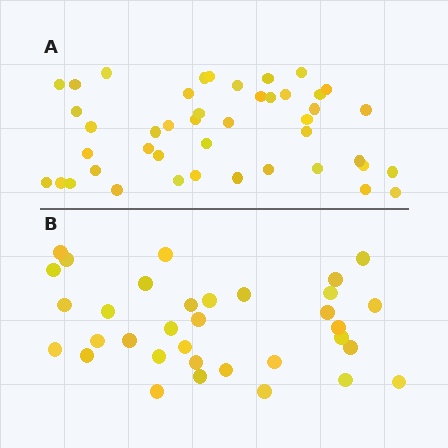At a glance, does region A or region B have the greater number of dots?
Region A (the top region) has more dots.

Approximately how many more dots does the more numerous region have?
Region A has roughly 10 or so more dots than region B.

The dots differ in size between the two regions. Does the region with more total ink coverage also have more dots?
No. Region B has more total ink coverage because its dots are larger, but region A actually contains more individual dots. Total area can be misleading — the number of items is what matters here.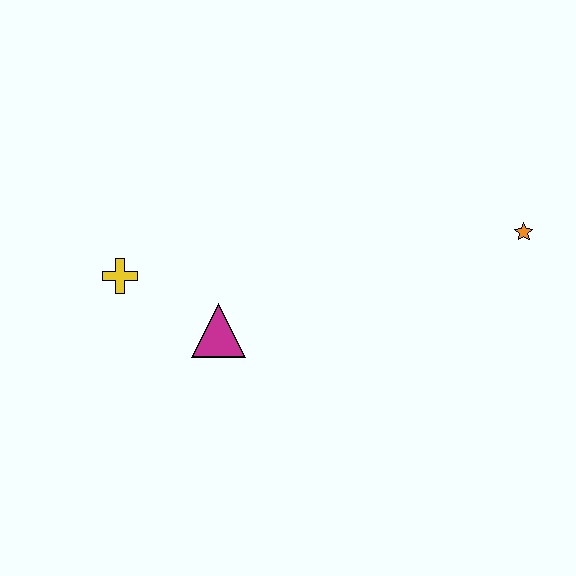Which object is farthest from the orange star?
The yellow cross is farthest from the orange star.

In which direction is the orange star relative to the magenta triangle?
The orange star is to the right of the magenta triangle.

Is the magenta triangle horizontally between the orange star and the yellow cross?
Yes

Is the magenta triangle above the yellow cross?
No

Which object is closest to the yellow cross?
The magenta triangle is closest to the yellow cross.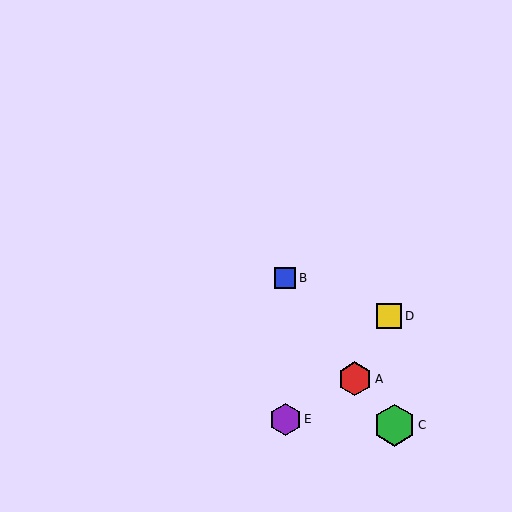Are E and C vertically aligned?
No, E is at x≈285 and C is at x≈394.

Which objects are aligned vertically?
Objects B, E are aligned vertically.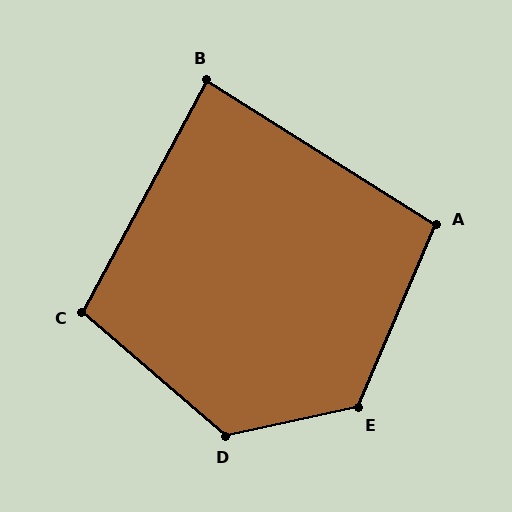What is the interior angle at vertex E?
Approximately 125 degrees (obtuse).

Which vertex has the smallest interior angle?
B, at approximately 86 degrees.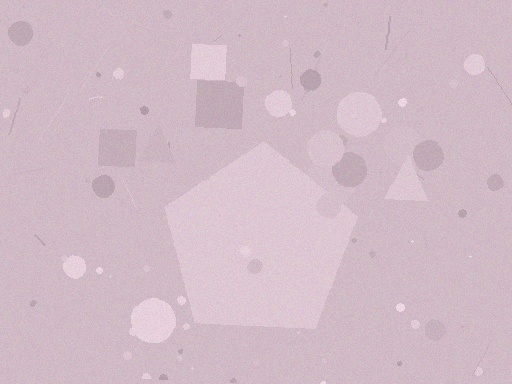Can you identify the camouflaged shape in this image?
The camouflaged shape is a pentagon.